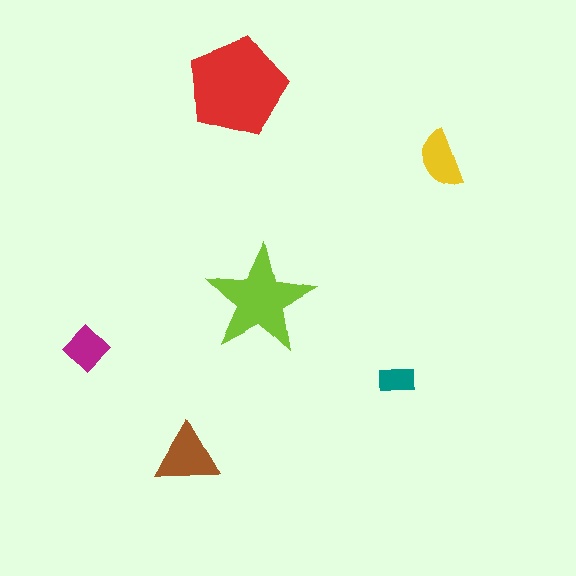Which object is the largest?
The red pentagon.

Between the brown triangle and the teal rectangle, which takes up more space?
The brown triangle.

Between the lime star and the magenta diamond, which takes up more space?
The lime star.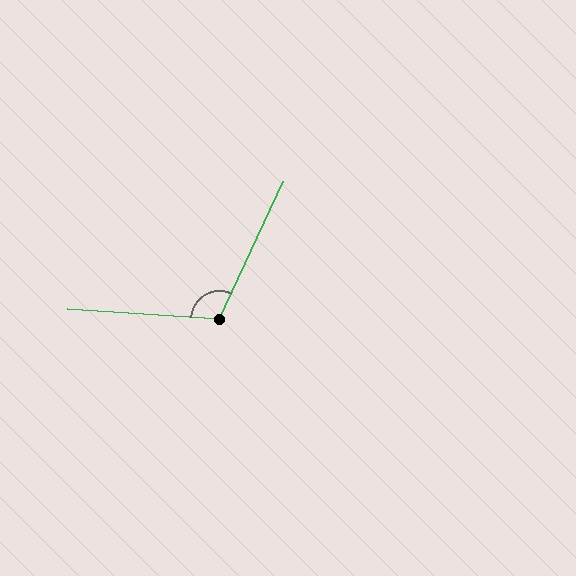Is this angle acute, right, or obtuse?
It is obtuse.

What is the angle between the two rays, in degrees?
Approximately 111 degrees.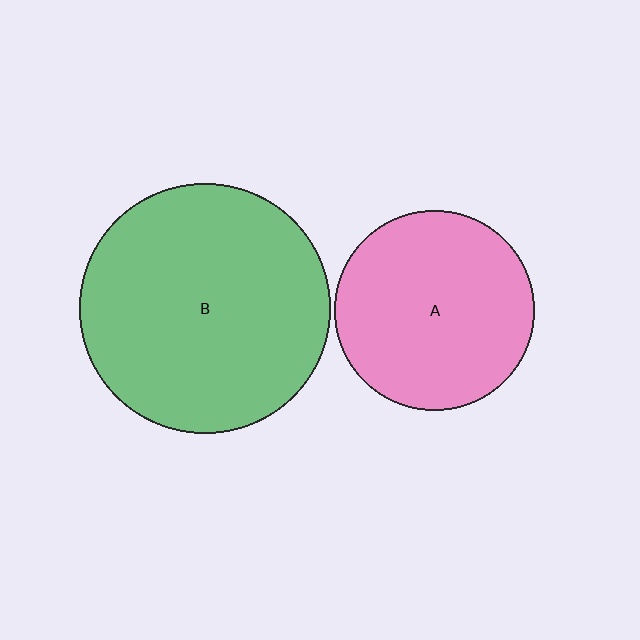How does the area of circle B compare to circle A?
Approximately 1.6 times.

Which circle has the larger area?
Circle B (green).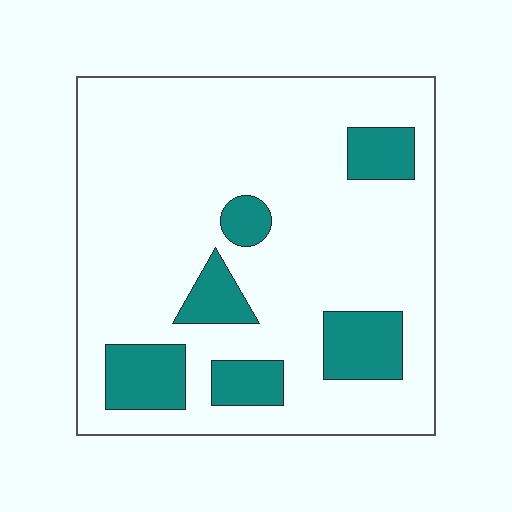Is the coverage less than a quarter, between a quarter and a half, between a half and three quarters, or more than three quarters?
Less than a quarter.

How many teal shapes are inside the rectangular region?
6.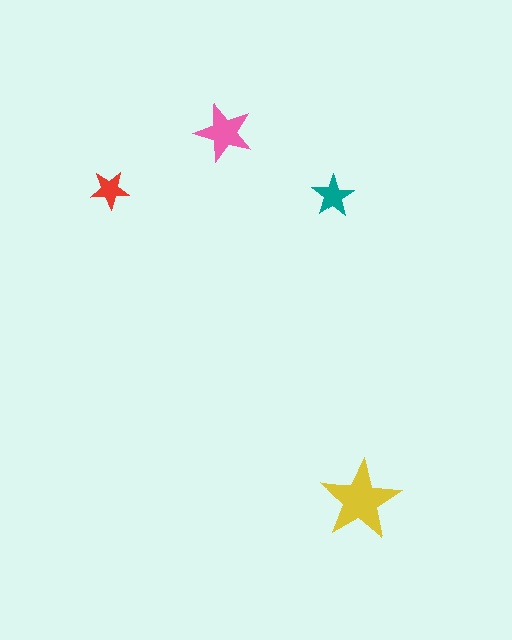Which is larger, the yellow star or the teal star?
The yellow one.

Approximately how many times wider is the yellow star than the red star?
About 2 times wider.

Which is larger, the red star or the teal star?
The teal one.